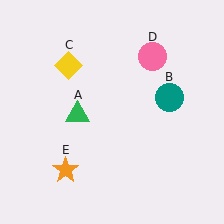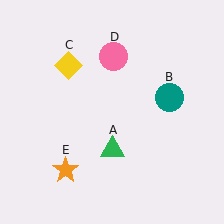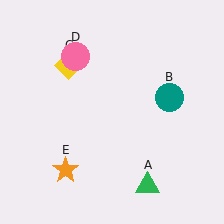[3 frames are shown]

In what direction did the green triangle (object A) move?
The green triangle (object A) moved down and to the right.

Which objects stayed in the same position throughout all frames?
Teal circle (object B) and yellow diamond (object C) and orange star (object E) remained stationary.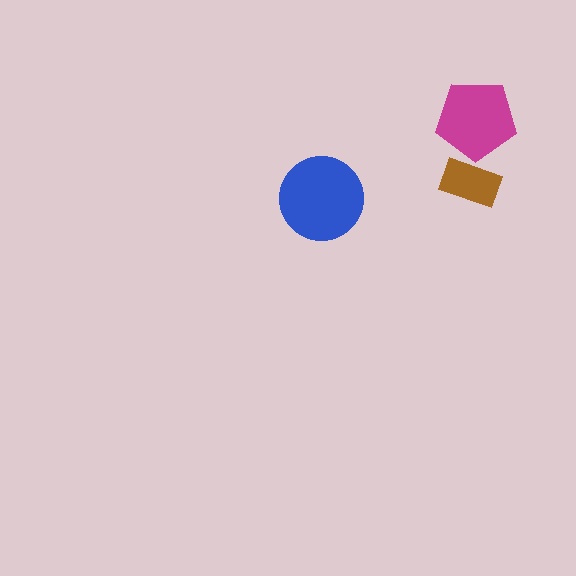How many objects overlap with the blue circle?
0 objects overlap with the blue circle.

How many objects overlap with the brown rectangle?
1 object overlaps with the brown rectangle.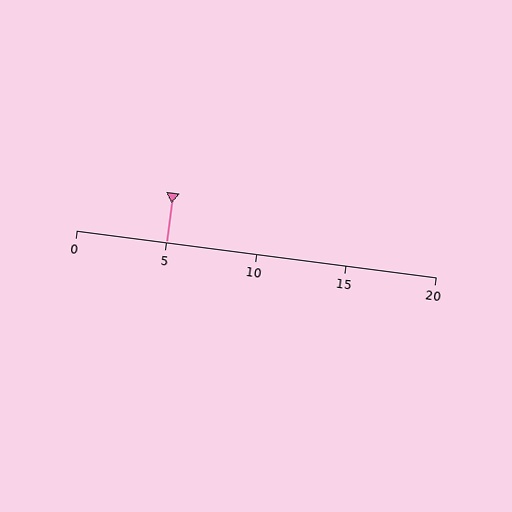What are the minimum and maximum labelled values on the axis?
The axis runs from 0 to 20.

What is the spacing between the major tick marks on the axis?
The major ticks are spaced 5 apart.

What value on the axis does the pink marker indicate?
The marker indicates approximately 5.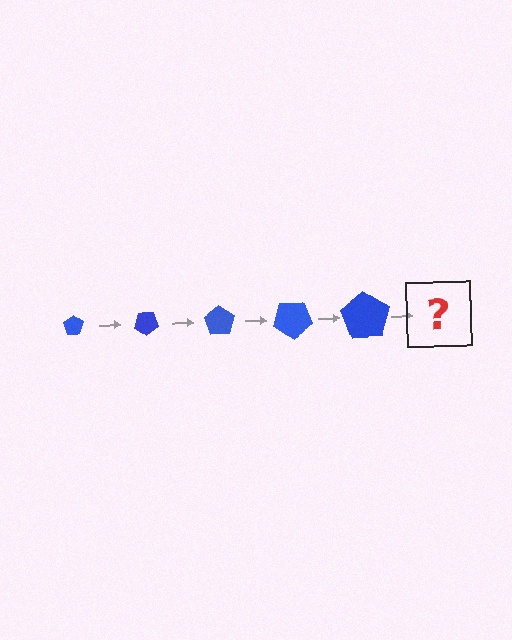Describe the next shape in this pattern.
It should be a pentagon, larger than the previous one and rotated 175 degrees from the start.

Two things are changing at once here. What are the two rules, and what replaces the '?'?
The two rules are that the pentagon grows larger each step and it rotates 35 degrees each step. The '?' should be a pentagon, larger than the previous one and rotated 175 degrees from the start.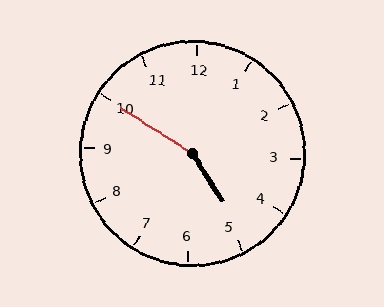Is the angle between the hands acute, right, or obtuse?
It is obtuse.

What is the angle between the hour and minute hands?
Approximately 155 degrees.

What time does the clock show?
4:50.